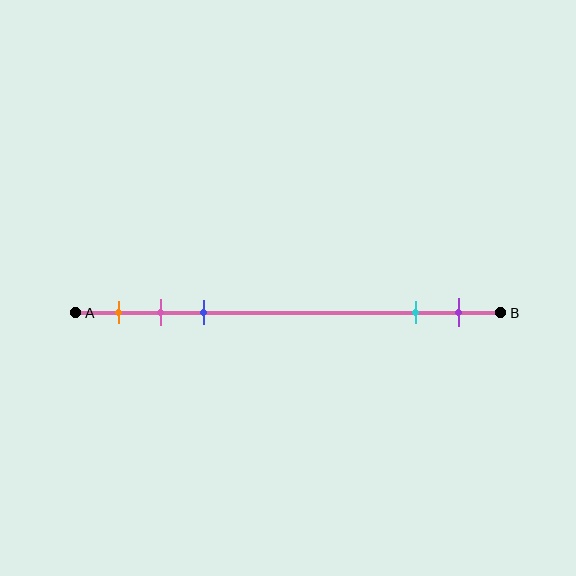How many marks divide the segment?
There are 5 marks dividing the segment.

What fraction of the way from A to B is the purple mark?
The purple mark is approximately 90% (0.9) of the way from A to B.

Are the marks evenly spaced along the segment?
No, the marks are not evenly spaced.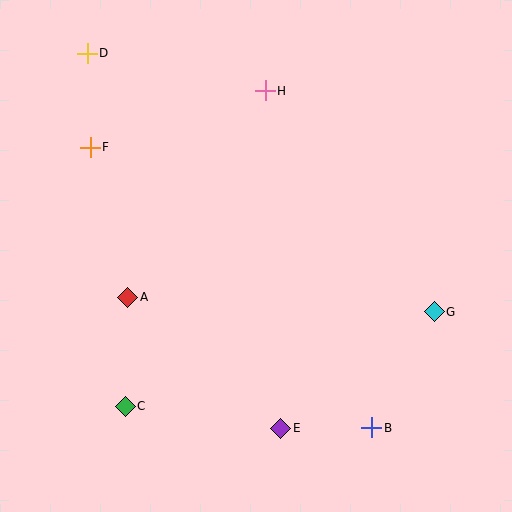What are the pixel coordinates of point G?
Point G is at (434, 312).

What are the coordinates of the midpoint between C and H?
The midpoint between C and H is at (195, 248).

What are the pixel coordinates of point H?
Point H is at (265, 91).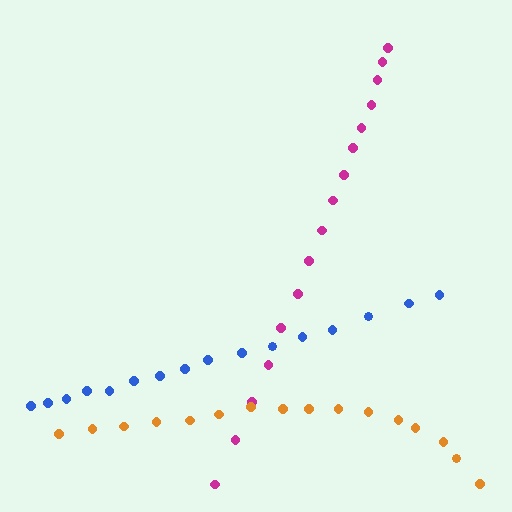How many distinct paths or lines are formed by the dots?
There are 3 distinct paths.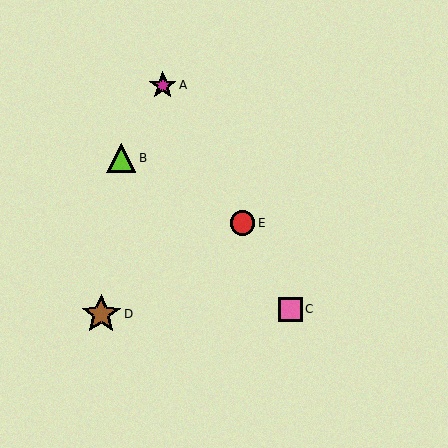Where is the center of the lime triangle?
The center of the lime triangle is at (121, 158).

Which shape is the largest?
The brown star (labeled D) is the largest.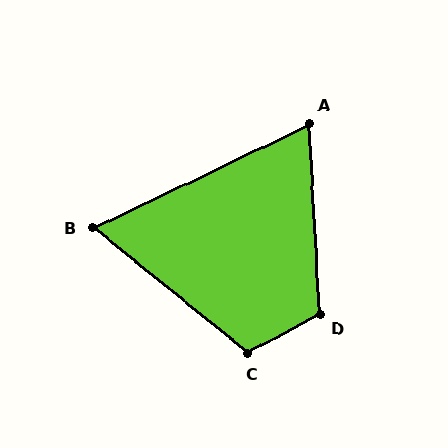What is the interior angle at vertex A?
Approximately 68 degrees (acute).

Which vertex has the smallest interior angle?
B, at approximately 65 degrees.